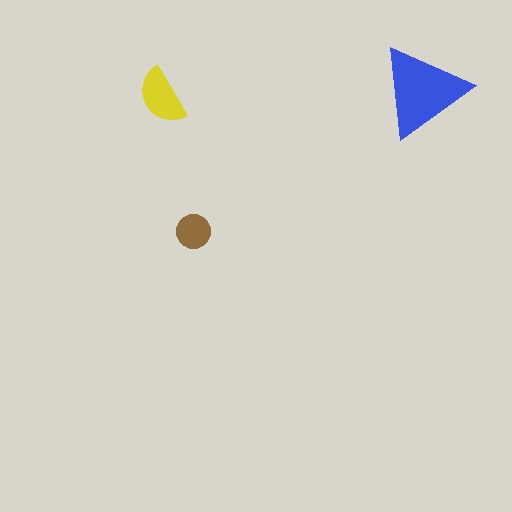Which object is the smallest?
The brown circle.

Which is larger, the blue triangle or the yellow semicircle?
The blue triangle.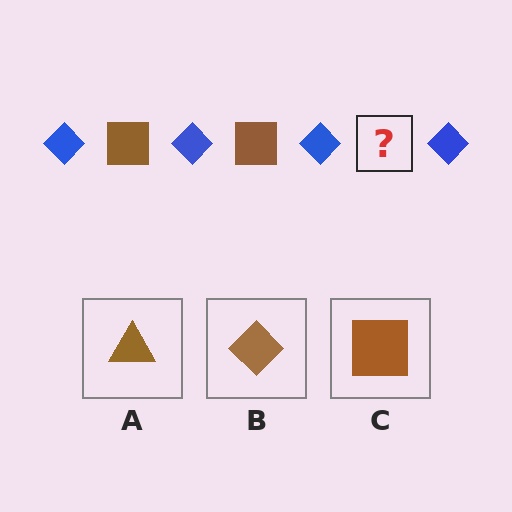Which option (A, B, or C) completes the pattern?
C.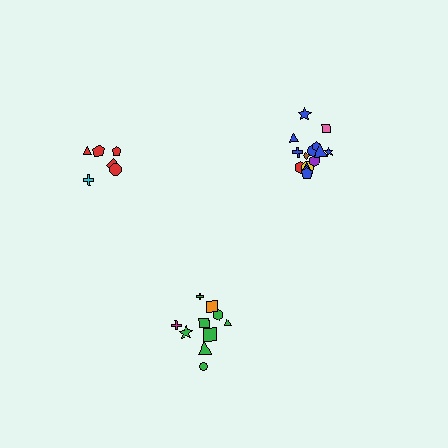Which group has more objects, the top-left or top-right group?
The top-right group.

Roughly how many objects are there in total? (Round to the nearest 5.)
Roughly 30 objects in total.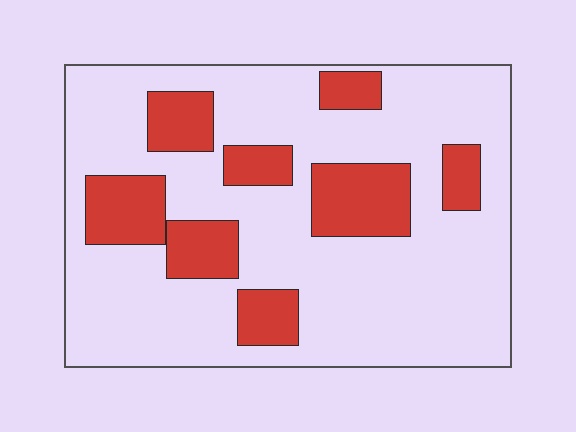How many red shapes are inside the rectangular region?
8.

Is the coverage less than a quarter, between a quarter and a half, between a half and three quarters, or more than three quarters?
Less than a quarter.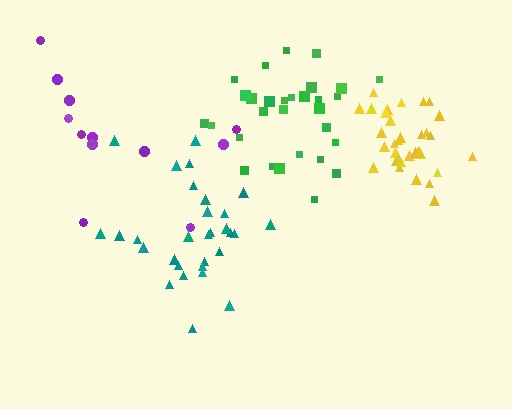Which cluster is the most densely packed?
Yellow.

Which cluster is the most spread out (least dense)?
Purple.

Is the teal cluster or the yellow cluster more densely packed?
Yellow.